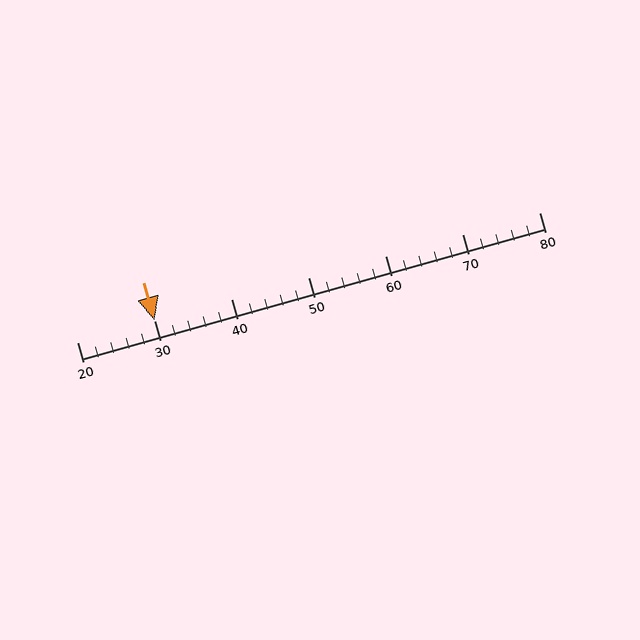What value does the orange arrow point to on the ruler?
The orange arrow points to approximately 30.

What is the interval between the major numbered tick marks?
The major tick marks are spaced 10 units apart.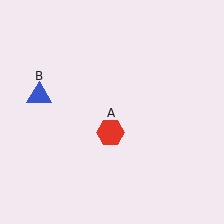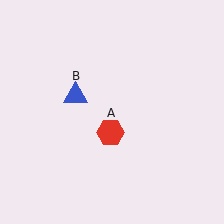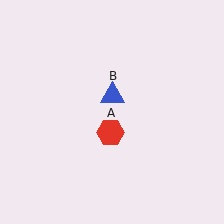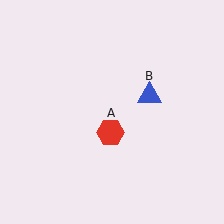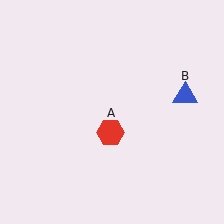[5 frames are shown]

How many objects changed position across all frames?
1 object changed position: blue triangle (object B).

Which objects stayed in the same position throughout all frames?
Red hexagon (object A) remained stationary.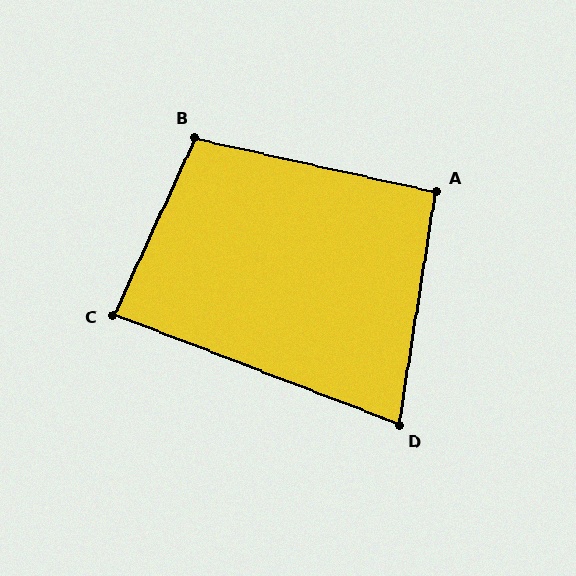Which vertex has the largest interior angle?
B, at approximately 102 degrees.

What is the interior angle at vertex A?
Approximately 94 degrees (approximately right).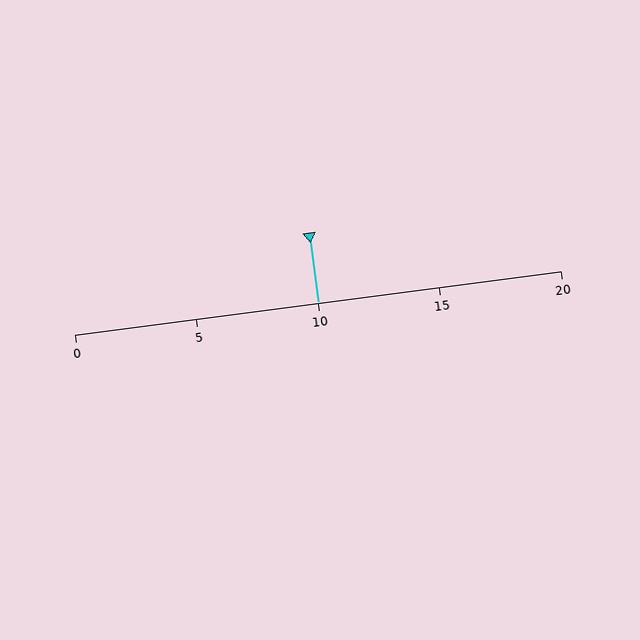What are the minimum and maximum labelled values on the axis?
The axis runs from 0 to 20.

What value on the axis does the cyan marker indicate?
The marker indicates approximately 10.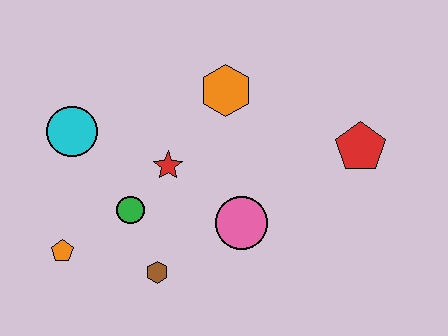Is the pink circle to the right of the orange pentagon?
Yes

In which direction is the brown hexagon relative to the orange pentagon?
The brown hexagon is to the right of the orange pentagon.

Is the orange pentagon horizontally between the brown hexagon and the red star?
No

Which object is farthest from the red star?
The red pentagon is farthest from the red star.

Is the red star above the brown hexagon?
Yes